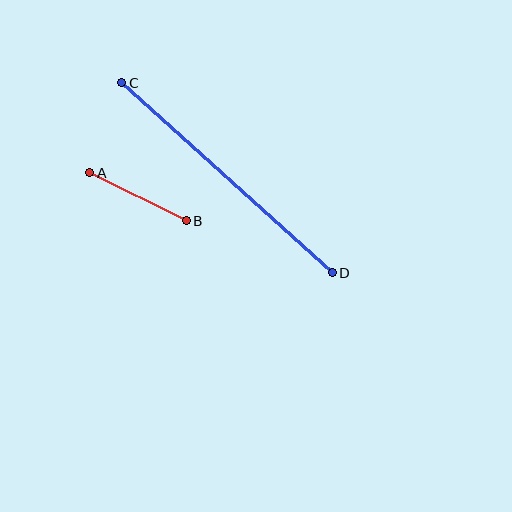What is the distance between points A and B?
The distance is approximately 108 pixels.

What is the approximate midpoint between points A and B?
The midpoint is at approximately (138, 197) pixels.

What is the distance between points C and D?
The distance is approximately 284 pixels.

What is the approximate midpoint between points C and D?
The midpoint is at approximately (227, 178) pixels.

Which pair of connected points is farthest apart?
Points C and D are farthest apart.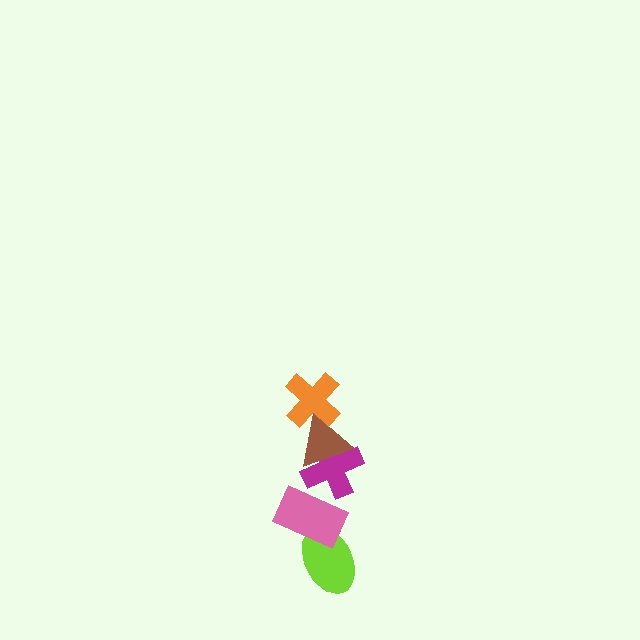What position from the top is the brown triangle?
The brown triangle is 2nd from the top.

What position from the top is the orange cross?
The orange cross is 1st from the top.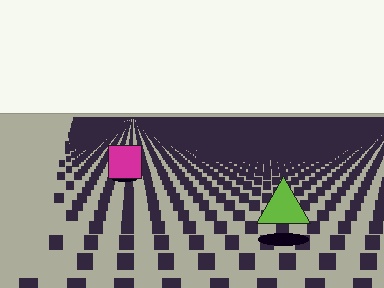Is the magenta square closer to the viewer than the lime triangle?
No. The lime triangle is closer — you can tell from the texture gradient: the ground texture is coarser near it.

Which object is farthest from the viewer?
The magenta square is farthest from the viewer. It appears smaller and the ground texture around it is denser.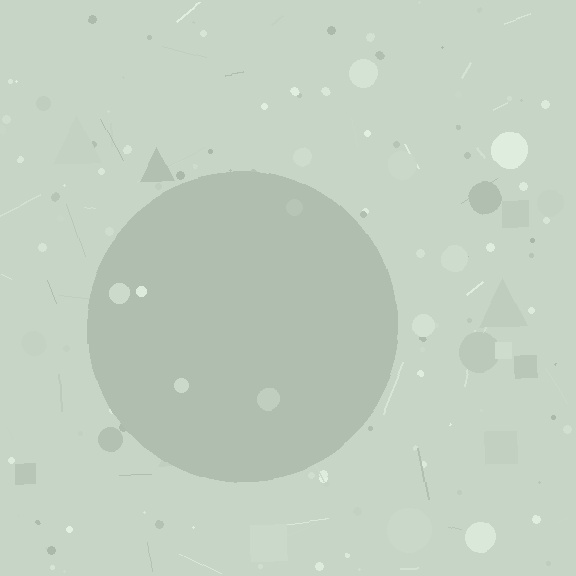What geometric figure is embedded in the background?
A circle is embedded in the background.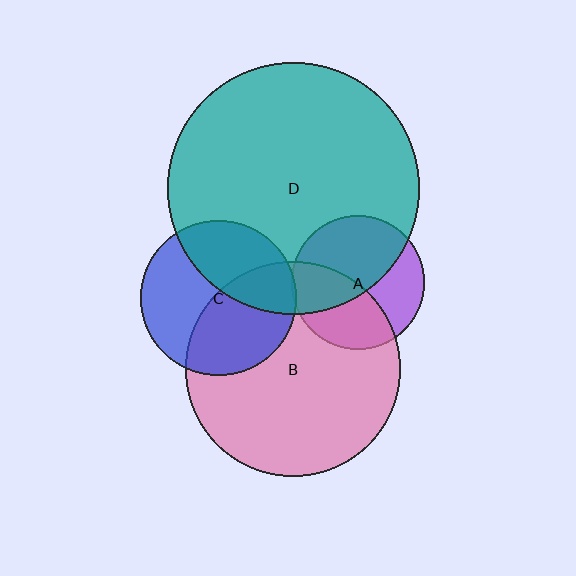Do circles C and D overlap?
Yes.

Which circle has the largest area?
Circle D (teal).